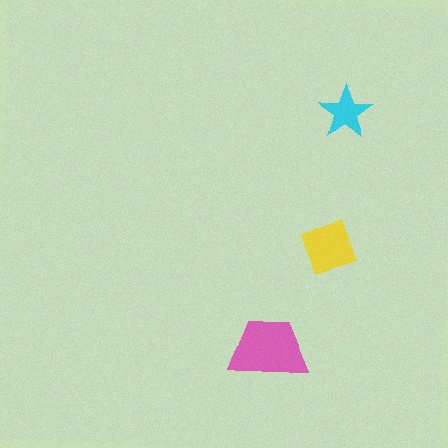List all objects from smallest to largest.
The cyan star, the yellow square, the pink trapezoid.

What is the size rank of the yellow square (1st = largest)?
2nd.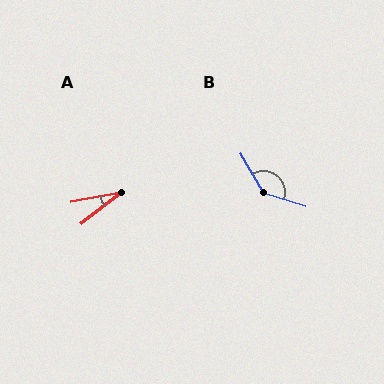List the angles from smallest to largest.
A (27°), B (138°).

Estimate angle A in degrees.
Approximately 27 degrees.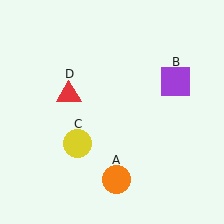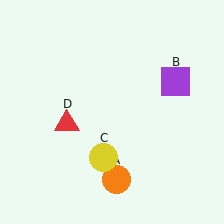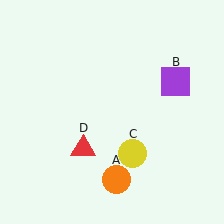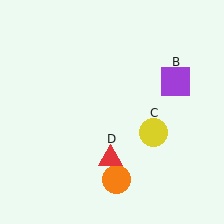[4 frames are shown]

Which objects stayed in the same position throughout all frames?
Orange circle (object A) and purple square (object B) remained stationary.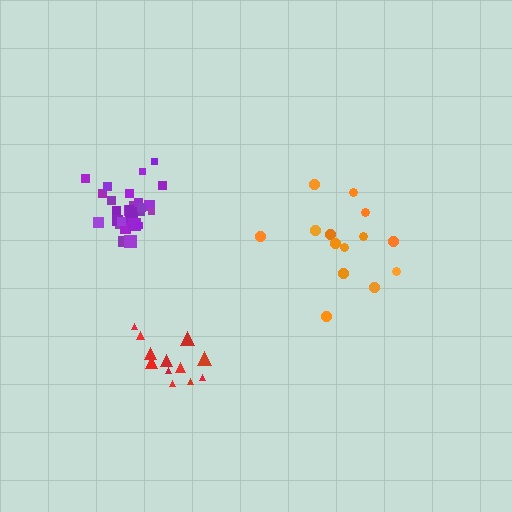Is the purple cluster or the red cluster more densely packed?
Purple.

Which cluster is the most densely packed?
Purple.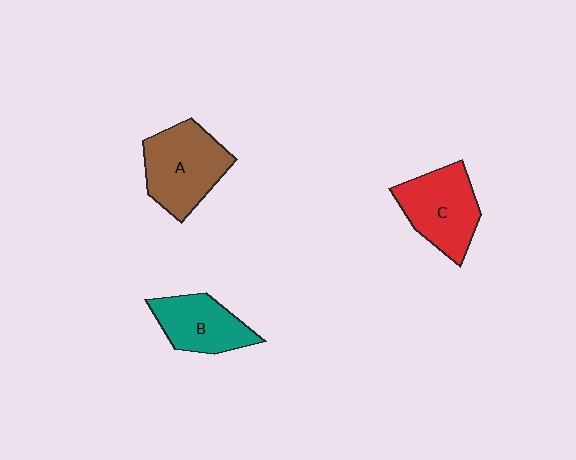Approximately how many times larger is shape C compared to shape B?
Approximately 1.2 times.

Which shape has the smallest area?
Shape B (teal).